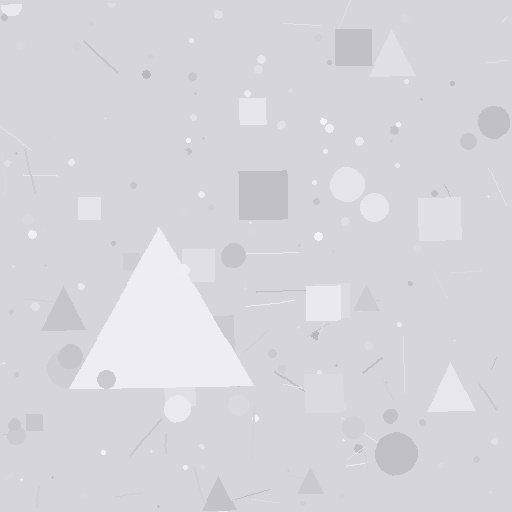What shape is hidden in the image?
A triangle is hidden in the image.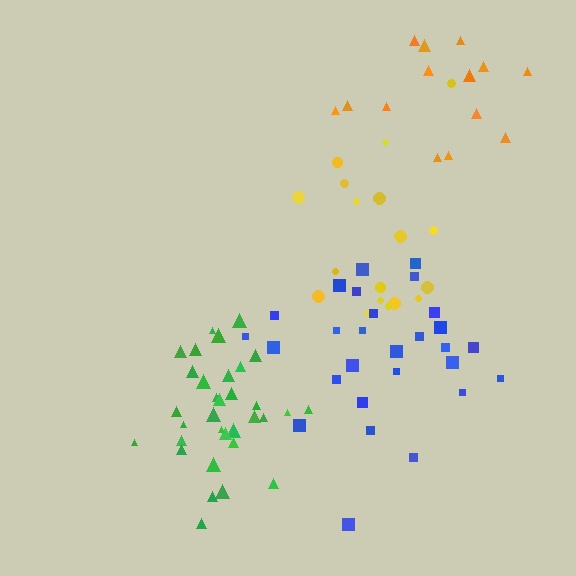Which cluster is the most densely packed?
Green.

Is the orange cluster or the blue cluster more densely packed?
Blue.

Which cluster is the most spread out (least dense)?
Yellow.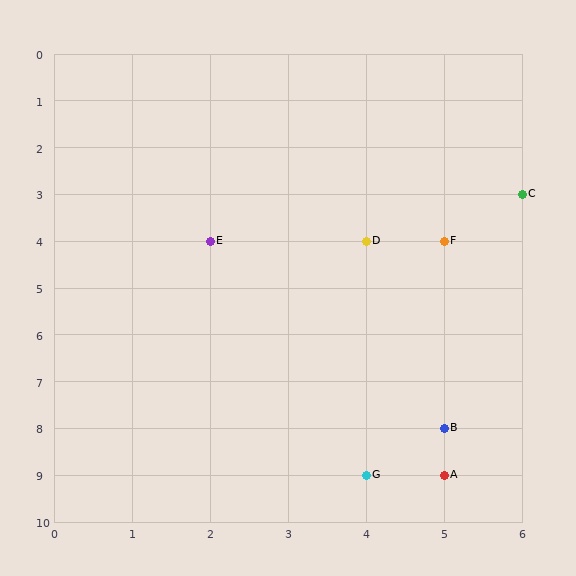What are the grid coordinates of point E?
Point E is at grid coordinates (2, 4).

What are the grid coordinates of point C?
Point C is at grid coordinates (6, 3).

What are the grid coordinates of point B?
Point B is at grid coordinates (5, 8).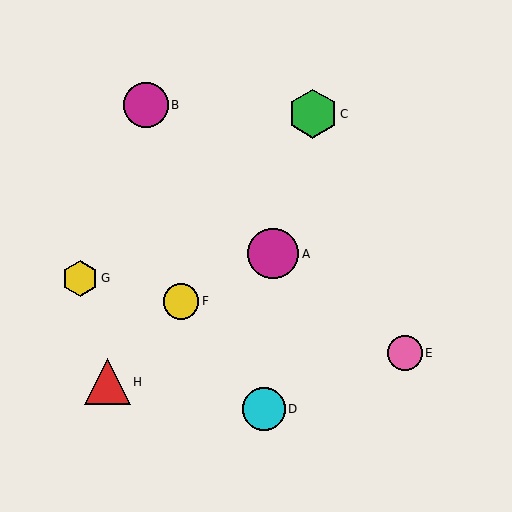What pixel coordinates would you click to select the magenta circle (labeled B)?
Click at (146, 105) to select the magenta circle B.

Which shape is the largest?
The magenta circle (labeled A) is the largest.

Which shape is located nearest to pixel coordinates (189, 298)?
The yellow circle (labeled F) at (181, 301) is nearest to that location.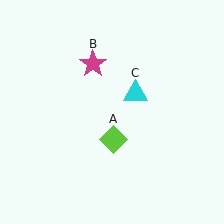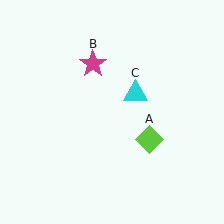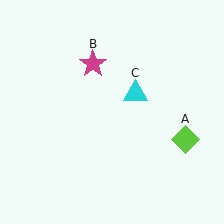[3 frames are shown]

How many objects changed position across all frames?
1 object changed position: lime diamond (object A).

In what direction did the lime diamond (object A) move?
The lime diamond (object A) moved right.